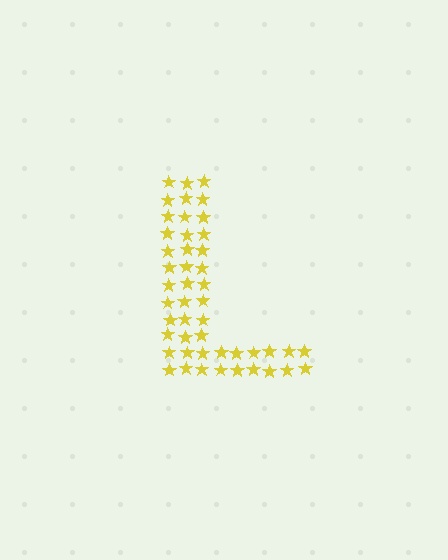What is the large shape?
The large shape is the letter L.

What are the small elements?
The small elements are stars.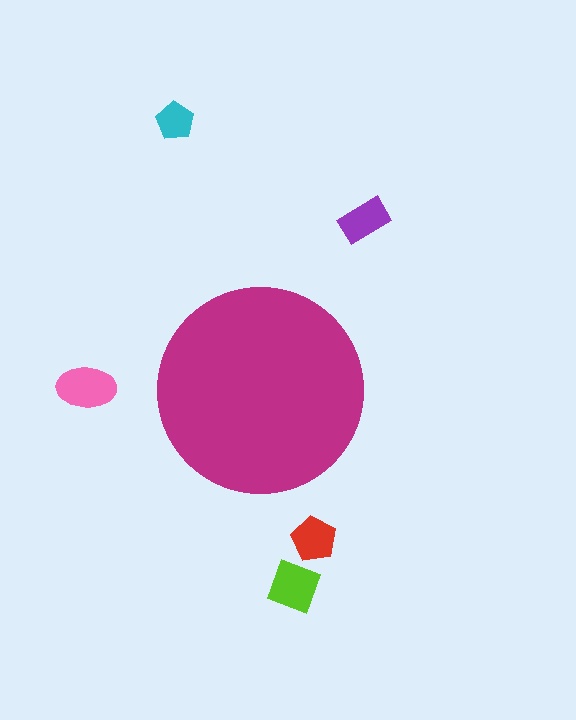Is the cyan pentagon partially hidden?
No, the cyan pentagon is fully visible.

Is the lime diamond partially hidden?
No, the lime diamond is fully visible.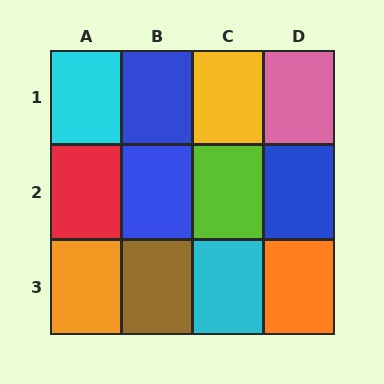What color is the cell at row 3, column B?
Brown.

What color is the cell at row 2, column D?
Blue.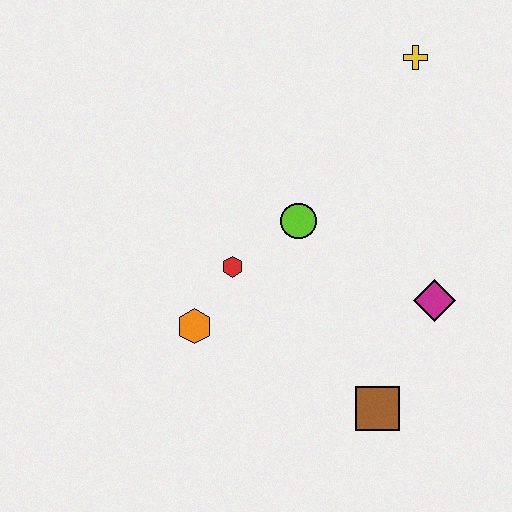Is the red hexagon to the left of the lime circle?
Yes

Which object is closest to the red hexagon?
The orange hexagon is closest to the red hexagon.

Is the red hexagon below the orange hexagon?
No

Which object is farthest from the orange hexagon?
The yellow cross is farthest from the orange hexagon.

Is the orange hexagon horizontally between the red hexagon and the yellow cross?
No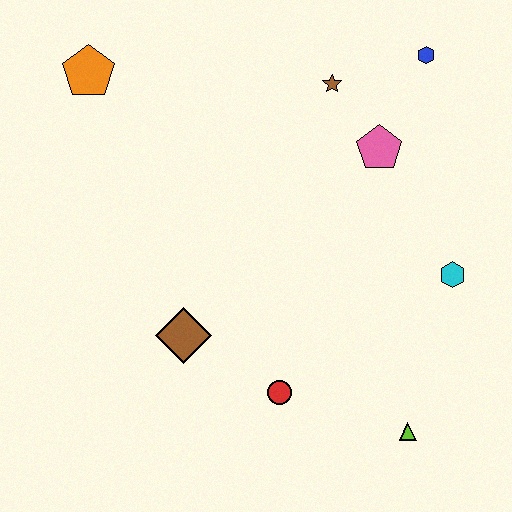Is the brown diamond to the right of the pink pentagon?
No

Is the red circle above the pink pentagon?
No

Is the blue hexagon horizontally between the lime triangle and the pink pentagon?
No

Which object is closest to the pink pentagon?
The brown star is closest to the pink pentagon.